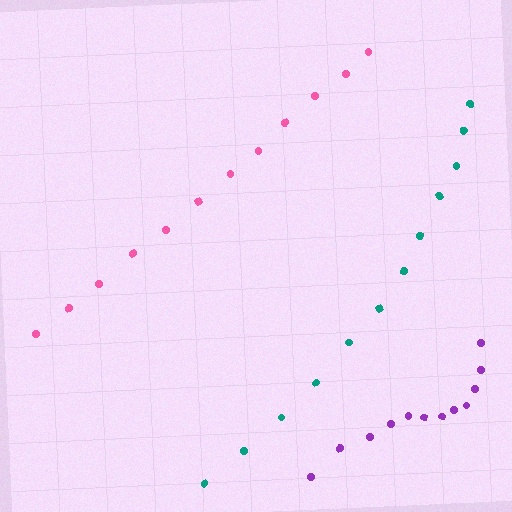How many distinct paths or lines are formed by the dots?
There are 3 distinct paths.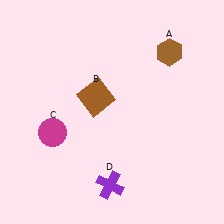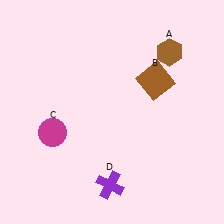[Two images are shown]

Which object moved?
The brown square (B) moved right.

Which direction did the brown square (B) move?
The brown square (B) moved right.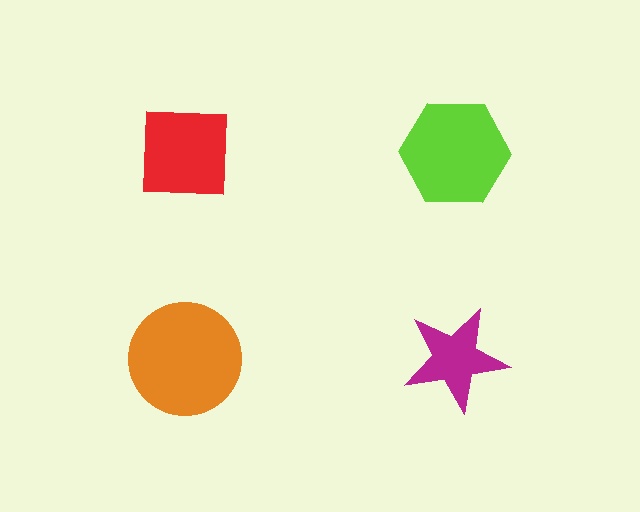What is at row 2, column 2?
A magenta star.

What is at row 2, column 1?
An orange circle.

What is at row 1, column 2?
A lime hexagon.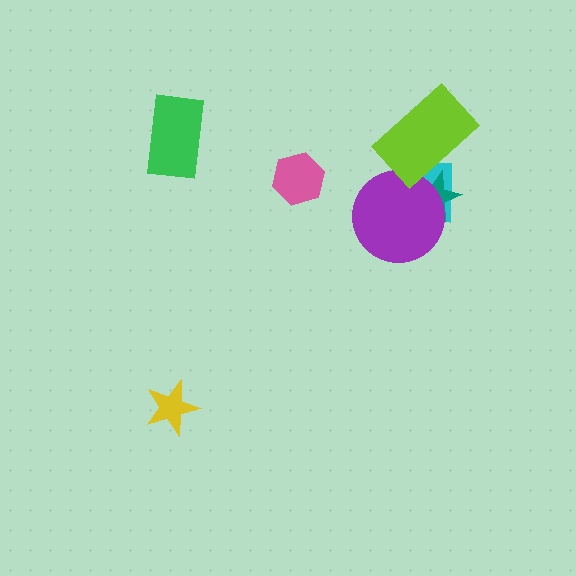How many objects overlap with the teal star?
3 objects overlap with the teal star.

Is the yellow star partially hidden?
No, no other shape covers it.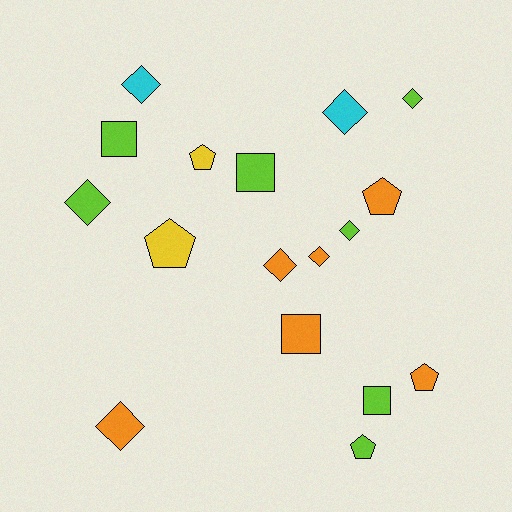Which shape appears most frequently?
Diamond, with 8 objects.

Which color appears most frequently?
Lime, with 7 objects.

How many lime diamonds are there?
There are 3 lime diamonds.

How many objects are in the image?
There are 17 objects.